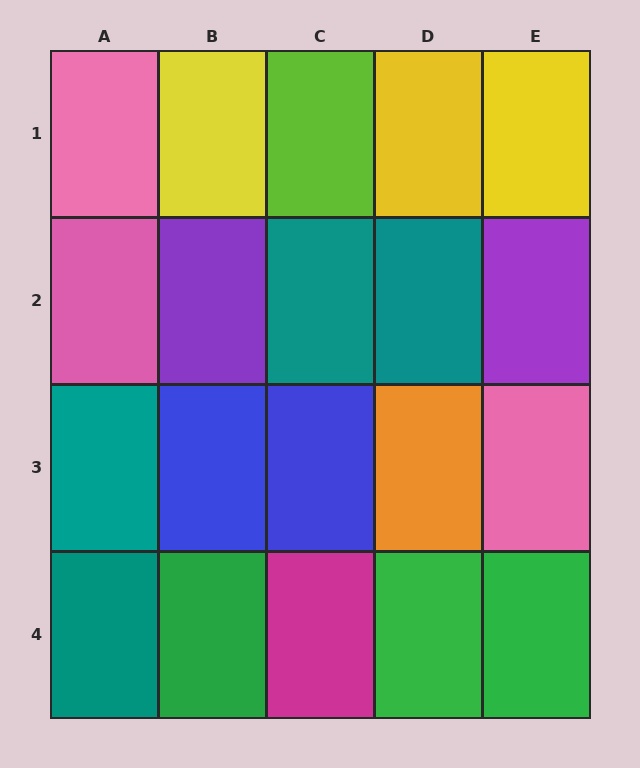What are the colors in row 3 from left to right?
Teal, blue, blue, orange, pink.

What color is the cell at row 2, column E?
Purple.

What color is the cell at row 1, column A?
Pink.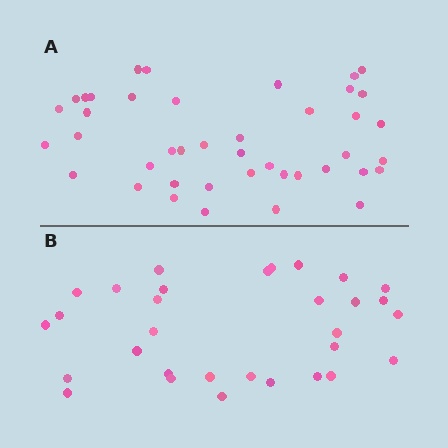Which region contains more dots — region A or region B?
Region A (the top region) has more dots.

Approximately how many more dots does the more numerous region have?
Region A has roughly 12 or so more dots than region B.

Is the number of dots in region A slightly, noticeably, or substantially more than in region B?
Region A has noticeably more, but not dramatically so. The ratio is roughly 1.4 to 1.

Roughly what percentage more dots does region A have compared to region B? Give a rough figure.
About 35% more.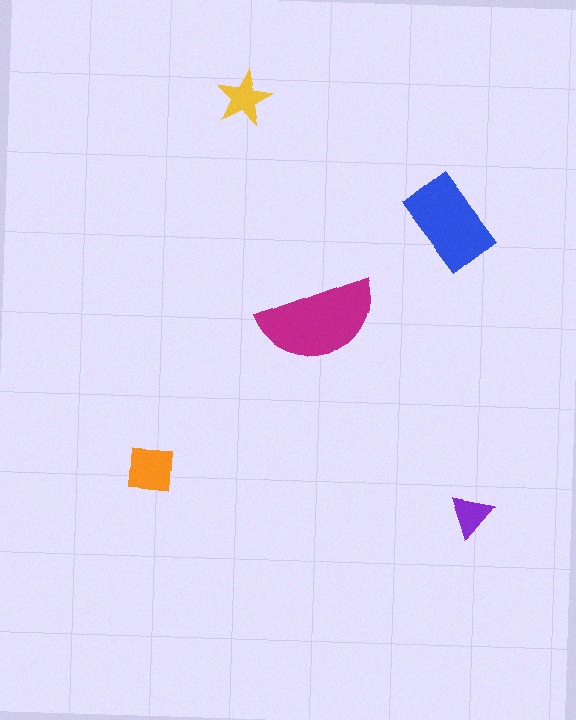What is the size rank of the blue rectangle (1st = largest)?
2nd.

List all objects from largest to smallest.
The magenta semicircle, the blue rectangle, the orange square, the yellow star, the purple triangle.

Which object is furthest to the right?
The purple triangle is rightmost.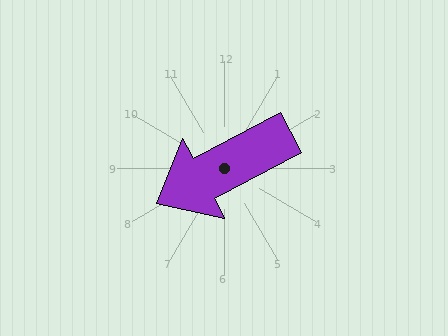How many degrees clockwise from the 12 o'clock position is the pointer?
Approximately 242 degrees.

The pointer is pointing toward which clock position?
Roughly 8 o'clock.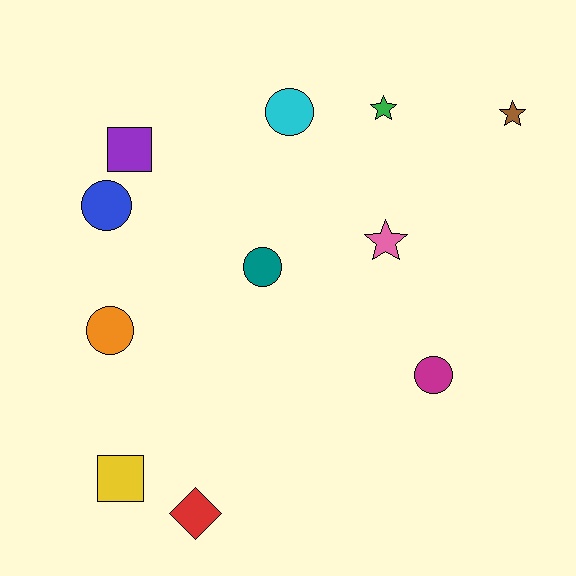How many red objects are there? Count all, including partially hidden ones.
There is 1 red object.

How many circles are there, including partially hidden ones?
There are 5 circles.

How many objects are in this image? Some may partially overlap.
There are 11 objects.